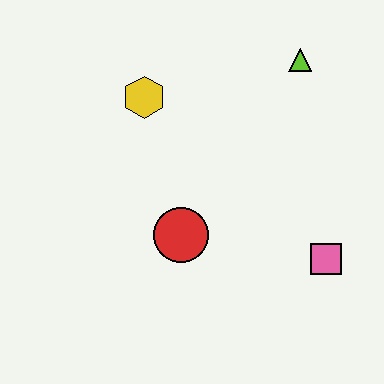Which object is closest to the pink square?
The red circle is closest to the pink square.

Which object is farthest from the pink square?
The yellow hexagon is farthest from the pink square.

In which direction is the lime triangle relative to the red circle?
The lime triangle is above the red circle.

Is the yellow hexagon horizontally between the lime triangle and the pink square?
No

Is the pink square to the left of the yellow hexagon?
No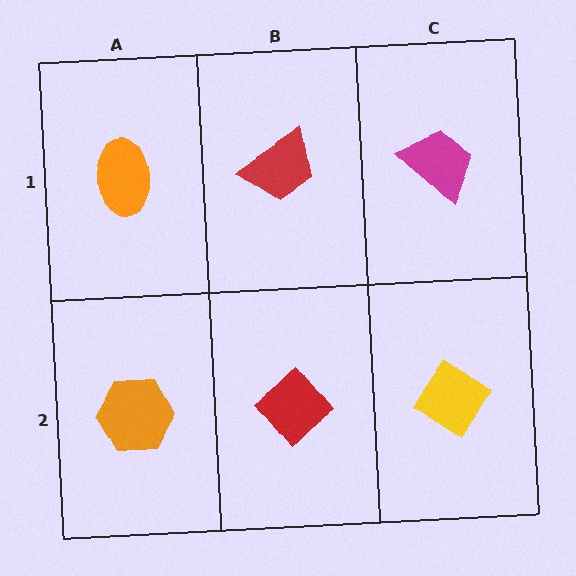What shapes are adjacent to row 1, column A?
An orange hexagon (row 2, column A), a red trapezoid (row 1, column B).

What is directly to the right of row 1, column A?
A red trapezoid.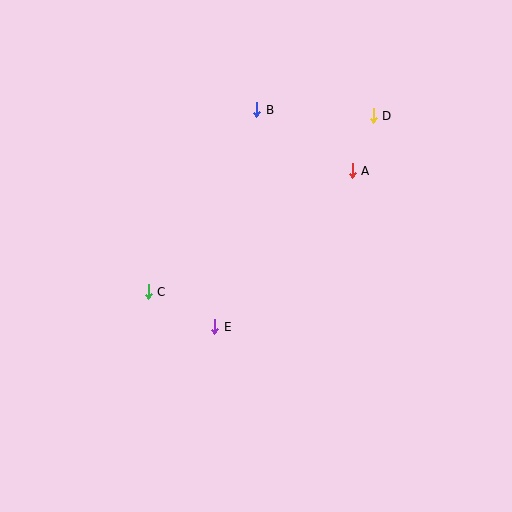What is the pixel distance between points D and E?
The distance between D and E is 264 pixels.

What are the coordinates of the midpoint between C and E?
The midpoint between C and E is at (181, 309).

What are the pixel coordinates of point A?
Point A is at (352, 171).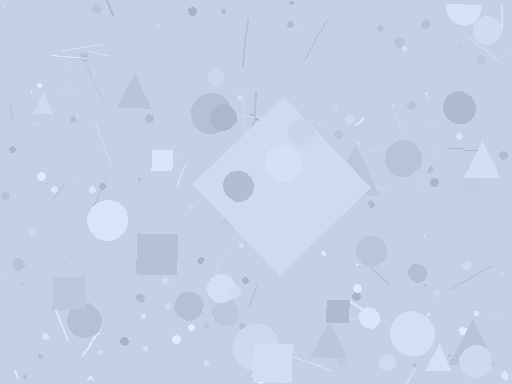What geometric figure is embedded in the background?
A diamond is embedded in the background.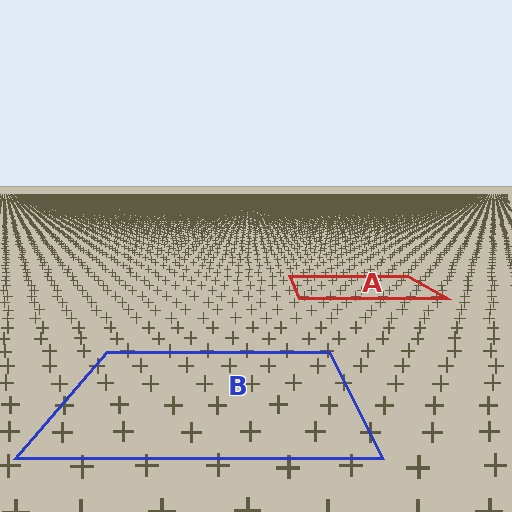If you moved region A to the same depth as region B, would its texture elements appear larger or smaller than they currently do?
They would appear larger. At a closer depth, the same texture elements are projected at a bigger on-screen size.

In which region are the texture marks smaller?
The texture marks are smaller in region A, because it is farther away.